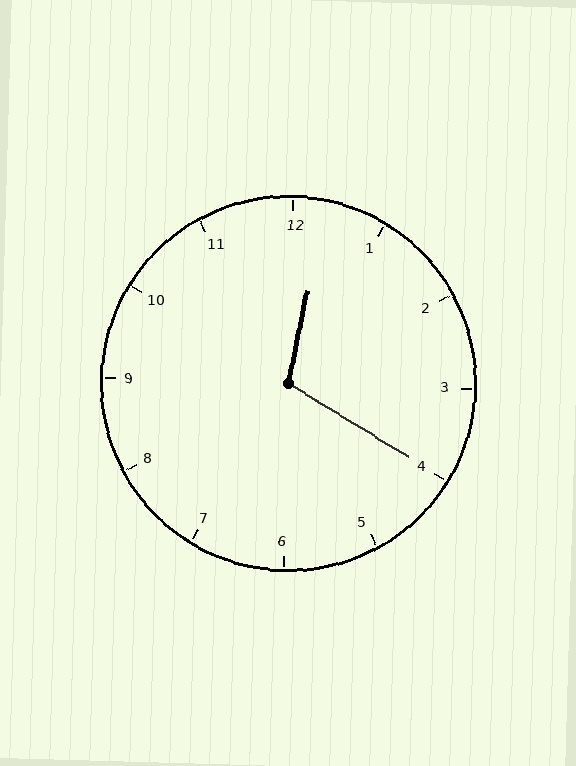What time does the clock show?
12:20.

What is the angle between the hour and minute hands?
Approximately 110 degrees.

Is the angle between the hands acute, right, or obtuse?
It is obtuse.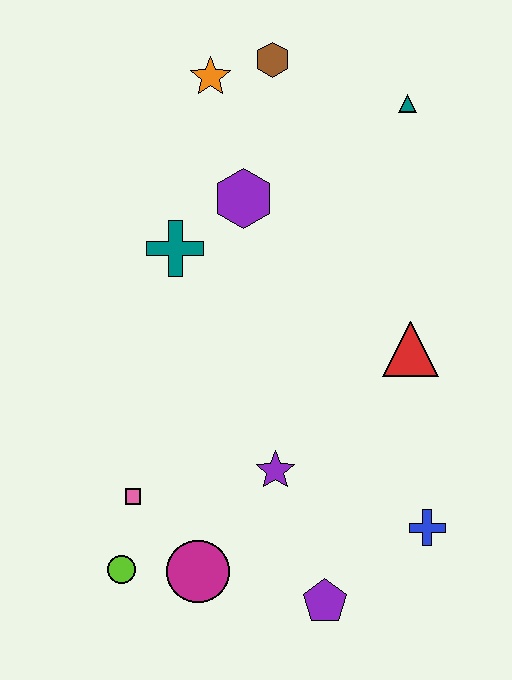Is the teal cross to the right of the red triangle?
No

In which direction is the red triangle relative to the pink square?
The red triangle is to the right of the pink square.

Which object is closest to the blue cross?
The purple pentagon is closest to the blue cross.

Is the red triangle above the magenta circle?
Yes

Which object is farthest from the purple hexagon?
The purple pentagon is farthest from the purple hexagon.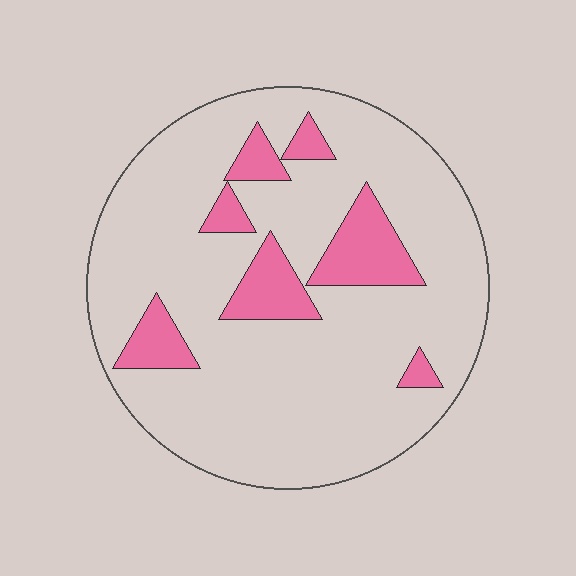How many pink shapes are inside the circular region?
7.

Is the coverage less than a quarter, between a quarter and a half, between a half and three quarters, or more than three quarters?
Less than a quarter.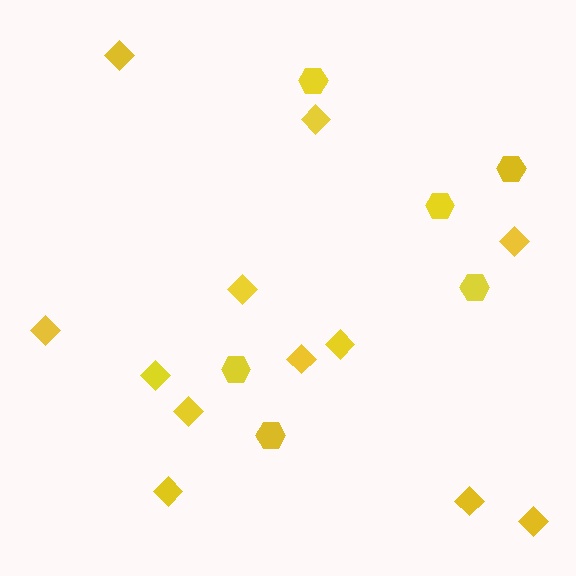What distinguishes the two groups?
There are 2 groups: one group of hexagons (6) and one group of diamonds (12).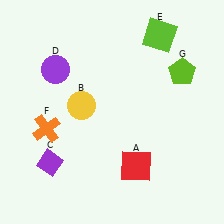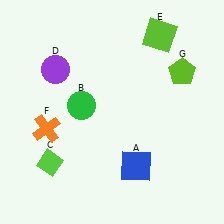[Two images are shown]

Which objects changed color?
A changed from red to blue. B changed from yellow to green. C changed from purple to lime.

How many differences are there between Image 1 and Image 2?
There are 3 differences between the two images.